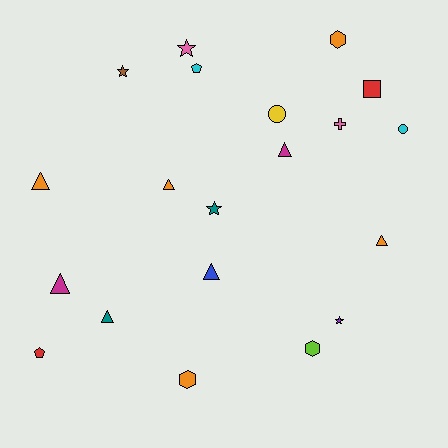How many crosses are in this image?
There is 1 cross.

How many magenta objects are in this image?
There are 2 magenta objects.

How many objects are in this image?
There are 20 objects.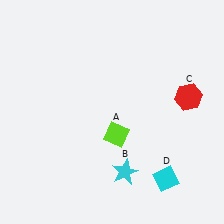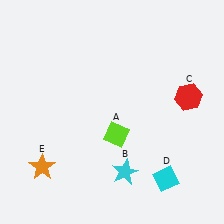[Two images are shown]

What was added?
An orange star (E) was added in Image 2.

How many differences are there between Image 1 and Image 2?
There is 1 difference between the two images.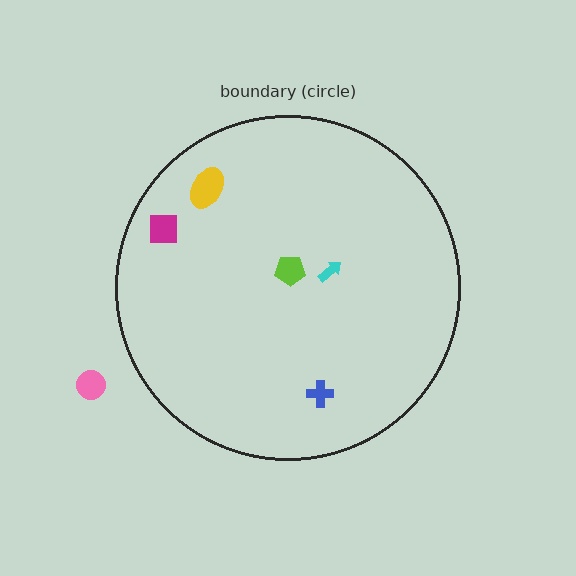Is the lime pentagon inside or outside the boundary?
Inside.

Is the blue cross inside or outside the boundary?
Inside.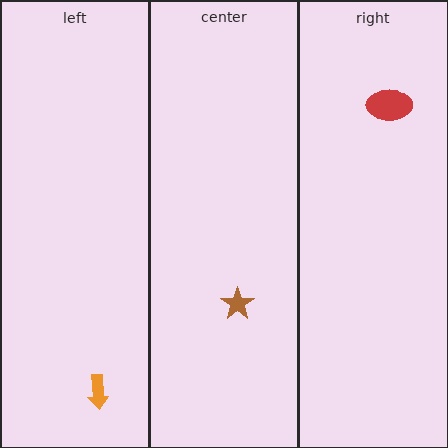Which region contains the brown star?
The center region.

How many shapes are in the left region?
1.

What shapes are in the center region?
The brown star.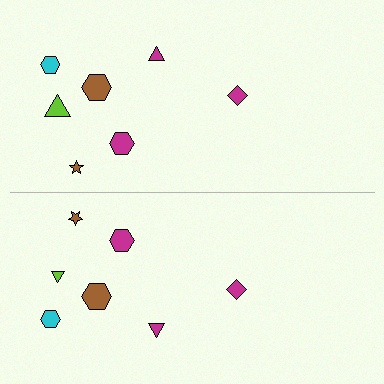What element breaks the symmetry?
The lime triangle on the bottom side has a different size than its mirror counterpart.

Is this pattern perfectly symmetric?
No, the pattern is not perfectly symmetric. The lime triangle on the bottom side has a different size than its mirror counterpart.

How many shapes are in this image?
There are 14 shapes in this image.